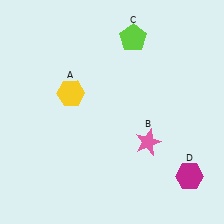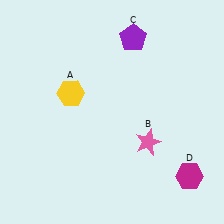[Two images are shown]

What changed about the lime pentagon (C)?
In Image 1, C is lime. In Image 2, it changed to purple.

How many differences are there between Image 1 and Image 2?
There is 1 difference between the two images.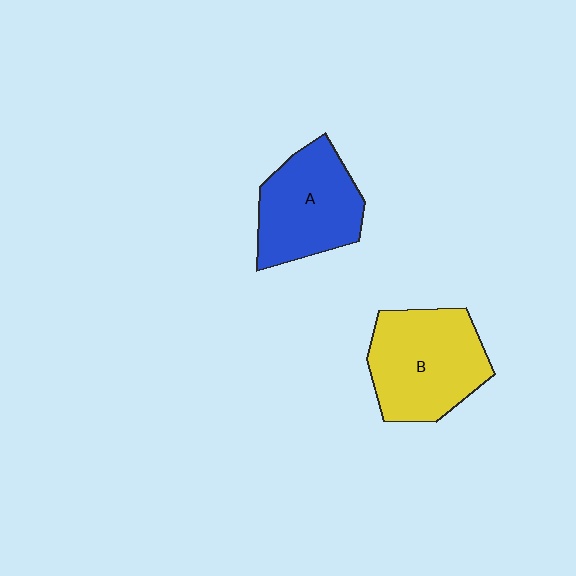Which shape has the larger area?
Shape B (yellow).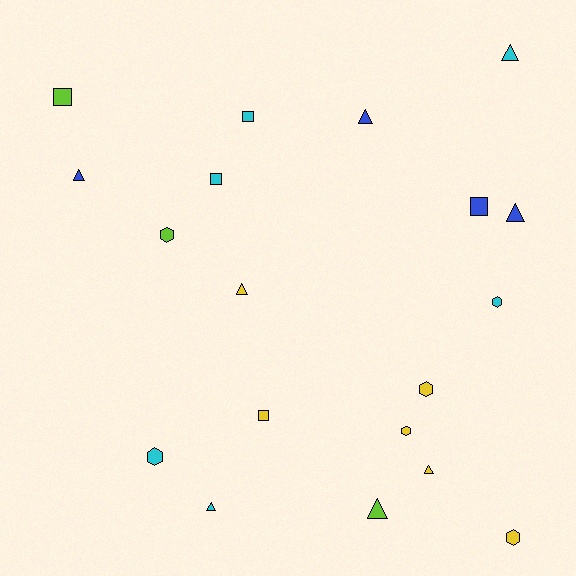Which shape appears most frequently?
Triangle, with 8 objects.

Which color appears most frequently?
Yellow, with 6 objects.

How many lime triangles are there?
There is 1 lime triangle.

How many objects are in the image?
There are 19 objects.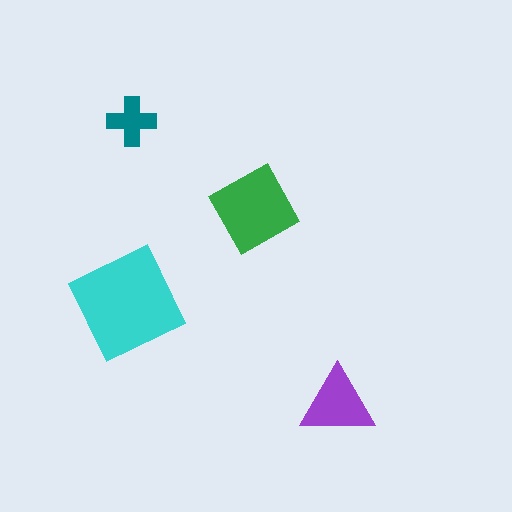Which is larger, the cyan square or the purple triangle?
The cyan square.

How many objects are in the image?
There are 4 objects in the image.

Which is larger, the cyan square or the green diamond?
The cyan square.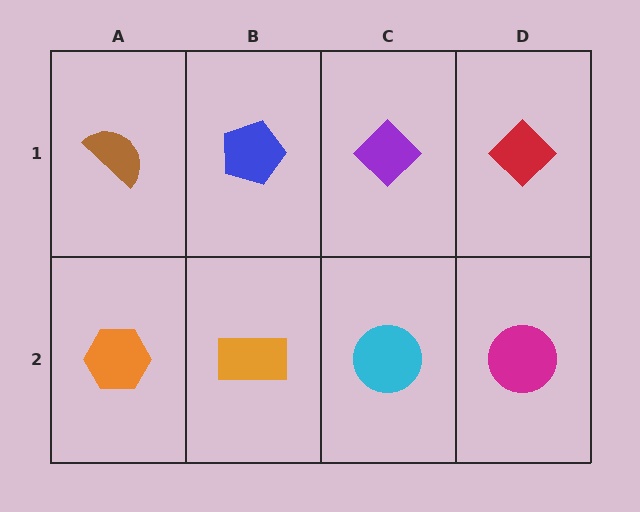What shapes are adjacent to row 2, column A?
A brown semicircle (row 1, column A), an orange rectangle (row 2, column B).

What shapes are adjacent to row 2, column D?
A red diamond (row 1, column D), a cyan circle (row 2, column C).